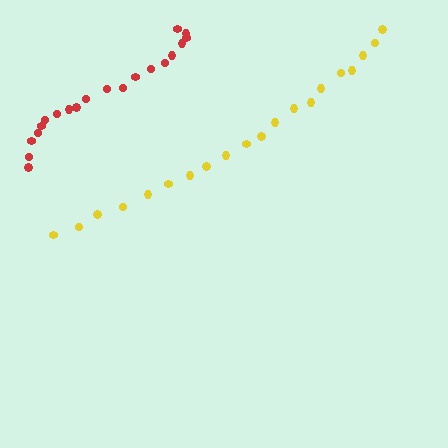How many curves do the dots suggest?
There are 2 distinct paths.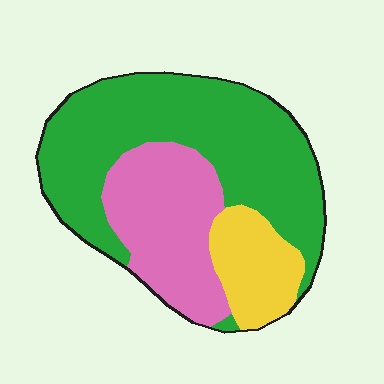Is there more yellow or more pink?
Pink.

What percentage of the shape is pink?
Pink takes up between a quarter and a half of the shape.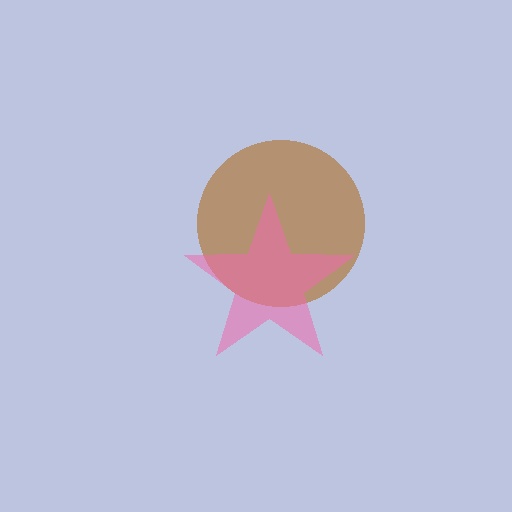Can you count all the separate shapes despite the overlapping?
Yes, there are 2 separate shapes.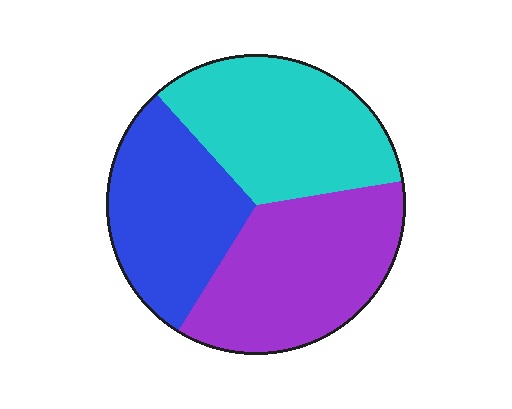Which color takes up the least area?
Blue, at roughly 30%.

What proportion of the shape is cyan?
Cyan takes up about one third (1/3) of the shape.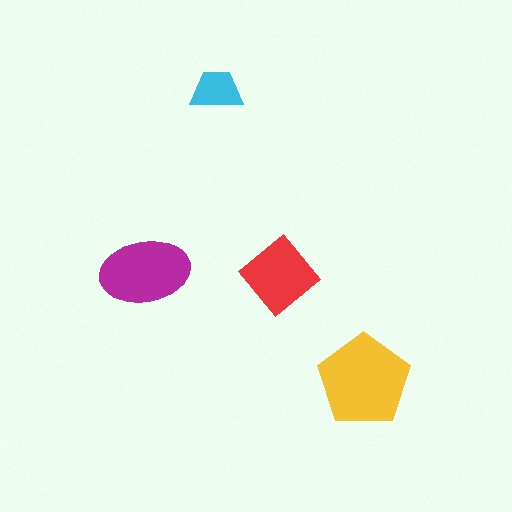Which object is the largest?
The yellow pentagon.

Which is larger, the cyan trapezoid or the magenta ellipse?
The magenta ellipse.